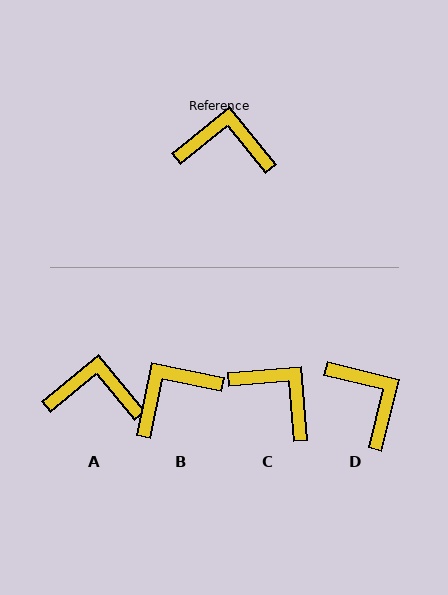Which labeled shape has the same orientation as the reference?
A.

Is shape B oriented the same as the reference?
No, it is off by about 39 degrees.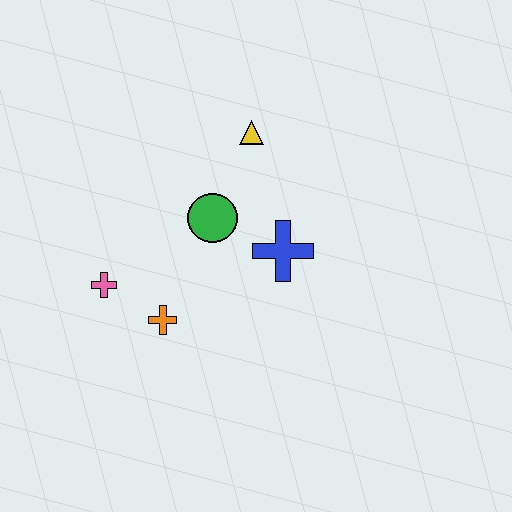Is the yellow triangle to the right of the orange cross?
Yes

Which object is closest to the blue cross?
The green circle is closest to the blue cross.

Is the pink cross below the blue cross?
Yes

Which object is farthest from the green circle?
The pink cross is farthest from the green circle.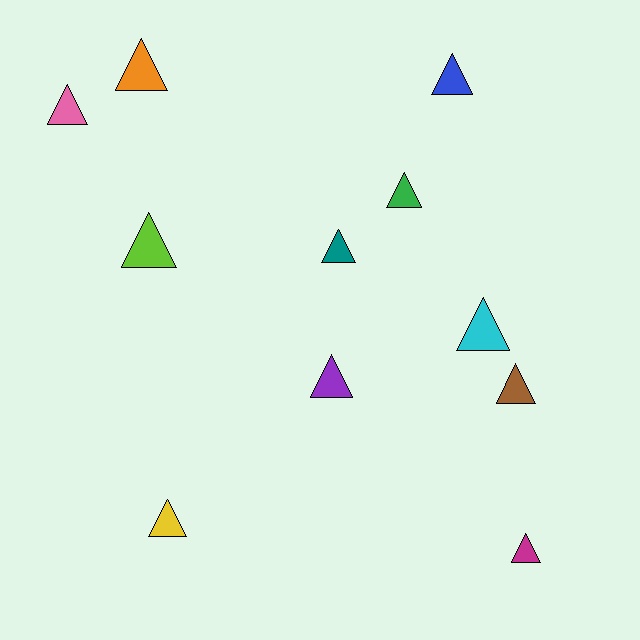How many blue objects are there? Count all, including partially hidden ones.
There is 1 blue object.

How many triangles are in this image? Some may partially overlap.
There are 11 triangles.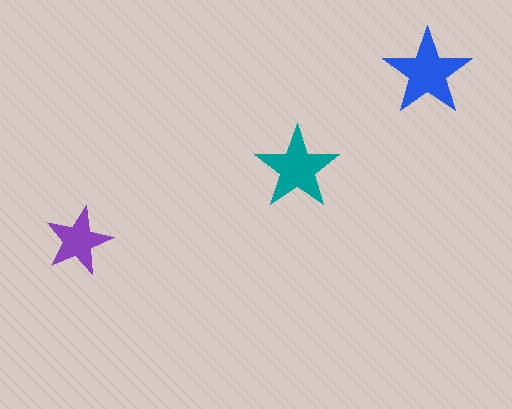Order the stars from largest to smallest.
the blue one, the teal one, the purple one.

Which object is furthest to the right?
The blue star is rightmost.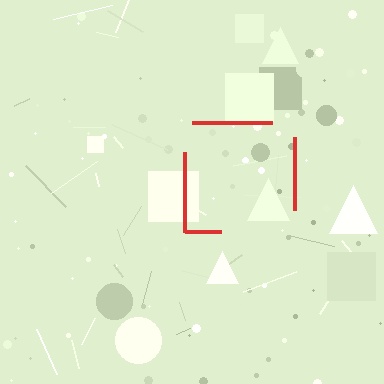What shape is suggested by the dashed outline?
The dashed outline suggests a square.